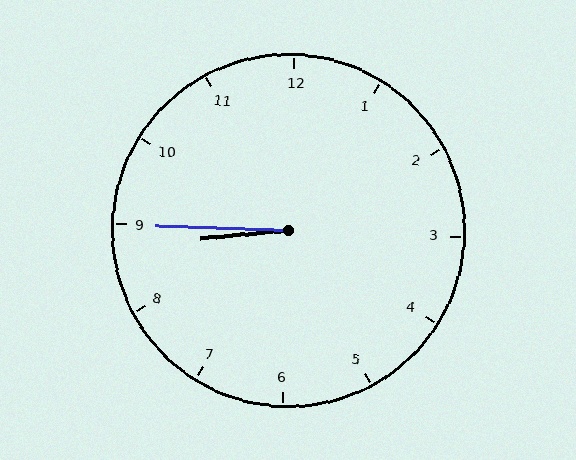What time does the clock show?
8:45.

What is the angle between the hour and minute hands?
Approximately 8 degrees.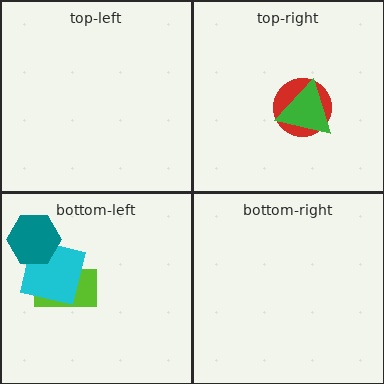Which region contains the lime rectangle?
The bottom-left region.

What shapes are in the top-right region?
The red circle, the green triangle.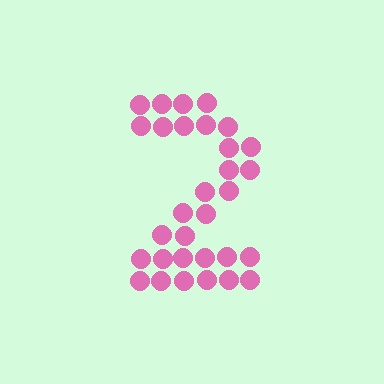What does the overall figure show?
The overall figure shows the digit 2.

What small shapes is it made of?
It is made of small circles.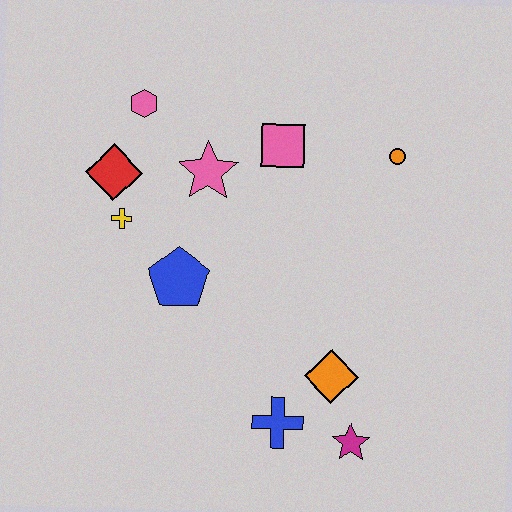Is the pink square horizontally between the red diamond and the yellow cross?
No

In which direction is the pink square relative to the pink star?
The pink square is to the right of the pink star.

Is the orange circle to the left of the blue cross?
No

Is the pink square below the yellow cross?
No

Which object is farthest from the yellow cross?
The magenta star is farthest from the yellow cross.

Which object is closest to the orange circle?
The pink square is closest to the orange circle.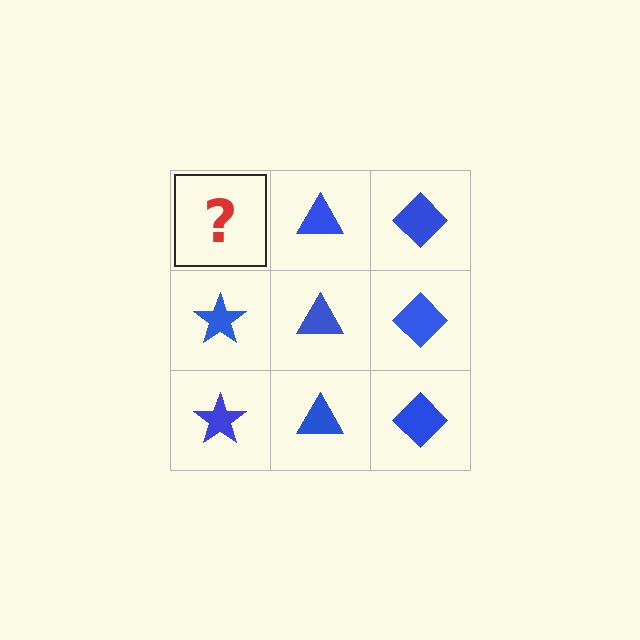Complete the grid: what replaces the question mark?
The question mark should be replaced with a blue star.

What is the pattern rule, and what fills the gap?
The rule is that each column has a consistent shape. The gap should be filled with a blue star.